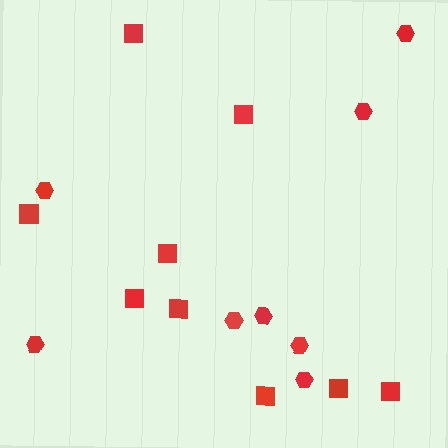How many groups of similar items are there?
There are 2 groups: one group of squares (9) and one group of hexagons (8).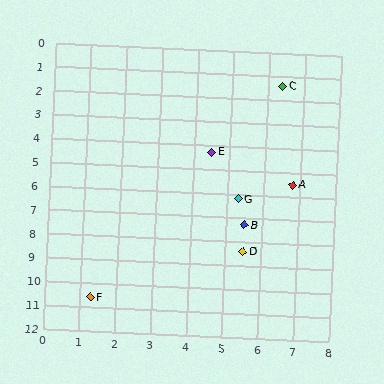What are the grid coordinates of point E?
Point E is at approximately (4.5, 4.3).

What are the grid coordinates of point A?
Point A is at approximately (6.8, 5.5).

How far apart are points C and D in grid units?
Points C and D are about 7.1 grid units apart.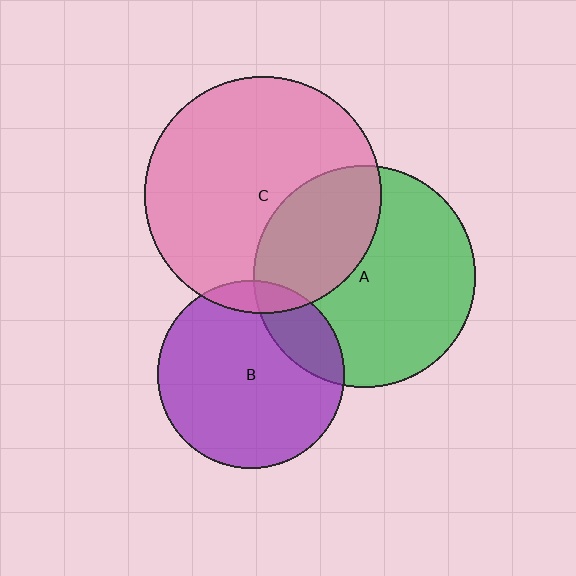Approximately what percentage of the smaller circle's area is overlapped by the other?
Approximately 20%.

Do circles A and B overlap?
Yes.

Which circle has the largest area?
Circle C (pink).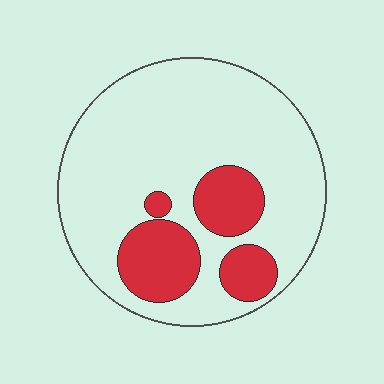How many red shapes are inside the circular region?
4.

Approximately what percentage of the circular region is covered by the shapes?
Approximately 20%.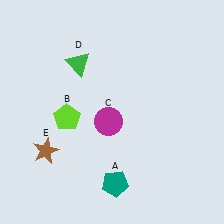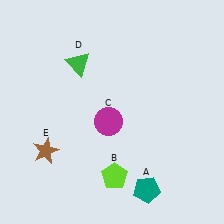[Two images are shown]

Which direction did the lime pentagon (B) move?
The lime pentagon (B) moved down.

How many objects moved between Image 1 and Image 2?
2 objects moved between the two images.